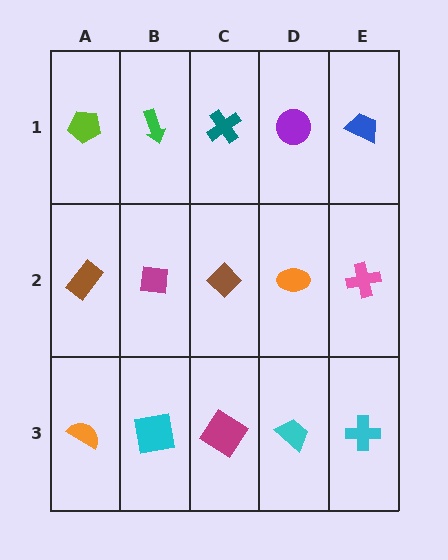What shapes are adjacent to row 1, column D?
An orange ellipse (row 2, column D), a teal cross (row 1, column C), a blue trapezoid (row 1, column E).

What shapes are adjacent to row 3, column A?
A brown rectangle (row 2, column A), a cyan square (row 3, column B).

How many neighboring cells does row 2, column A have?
3.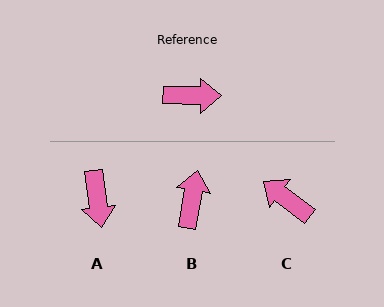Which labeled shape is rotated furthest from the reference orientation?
C, about 144 degrees away.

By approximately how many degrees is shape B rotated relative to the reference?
Approximately 81 degrees counter-clockwise.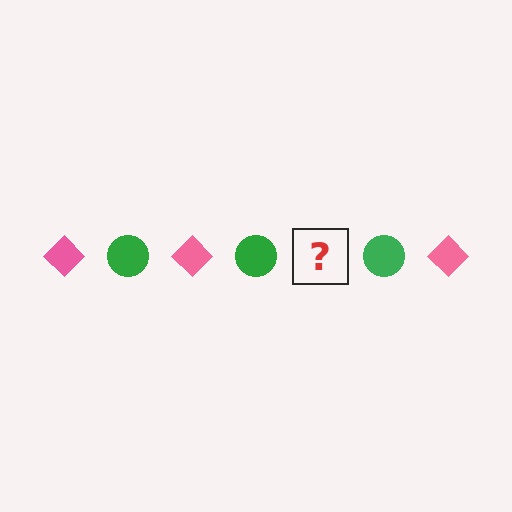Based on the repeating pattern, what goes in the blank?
The blank should be a pink diamond.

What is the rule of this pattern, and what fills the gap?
The rule is that the pattern alternates between pink diamond and green circle. The gap should be filled with a pink diamond.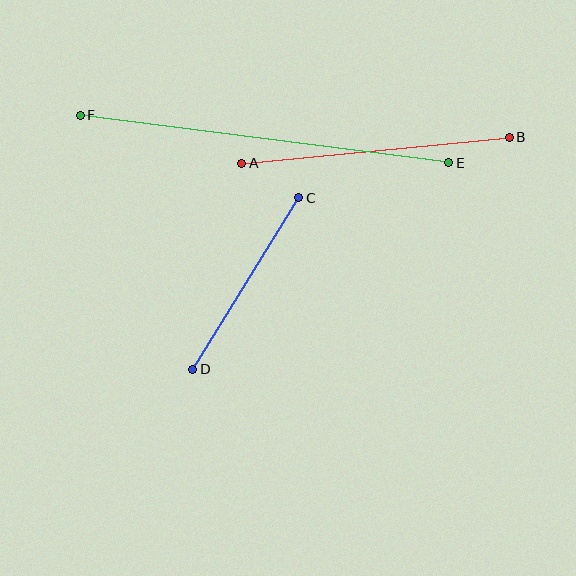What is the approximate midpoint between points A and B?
The midpoint is at approximately (375, 150) pixels.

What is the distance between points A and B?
The distance is approximately 269 pixels.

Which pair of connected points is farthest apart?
Points E and F are farthest apart.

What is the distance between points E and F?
The distance is approximately 371 pixels.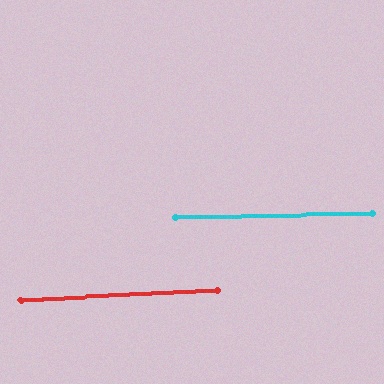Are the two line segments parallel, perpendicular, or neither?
Parallel — their directions differ by only 1.9°.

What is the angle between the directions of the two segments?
Approximately 2 degrees.